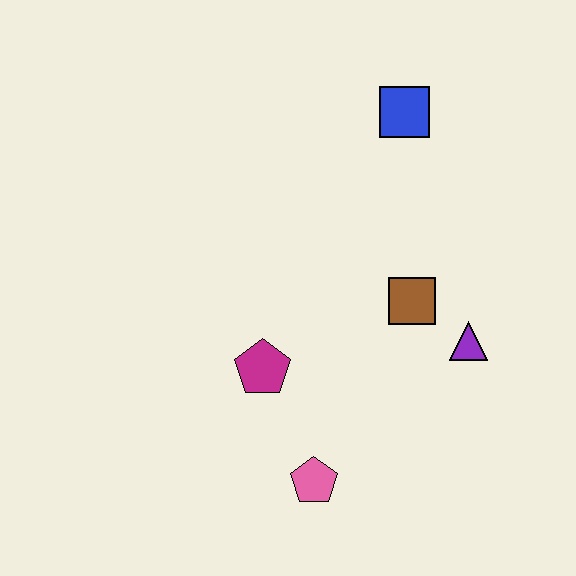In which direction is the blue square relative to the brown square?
The blue square is above the brown square.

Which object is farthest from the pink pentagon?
The blue square is farthest from the pink pentagon.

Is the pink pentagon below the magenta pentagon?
Yes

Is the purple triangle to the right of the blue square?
Yes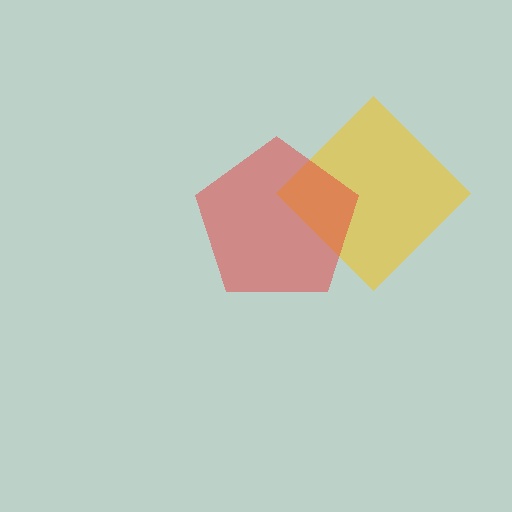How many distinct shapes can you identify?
There are 2 distinct shapes: a yellow diamond, a red pentagon.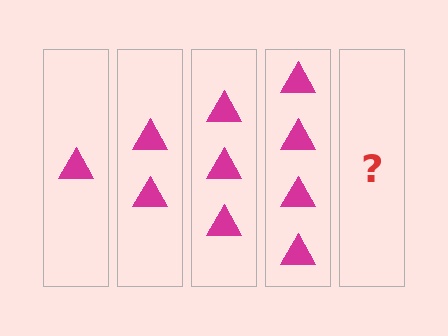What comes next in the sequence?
The next element should be 5 triangles.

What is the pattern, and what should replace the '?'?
The pattern is that each step adds one more triangle. The '?' should be 5 triangles.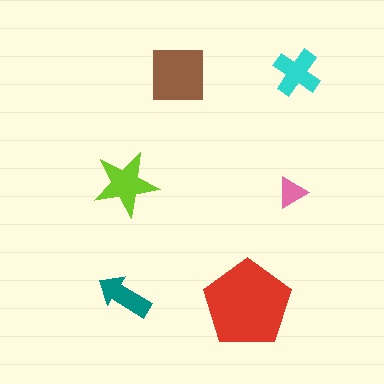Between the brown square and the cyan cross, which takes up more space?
The brown square.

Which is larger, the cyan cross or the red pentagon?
The red pentagon.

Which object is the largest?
The red pentagon.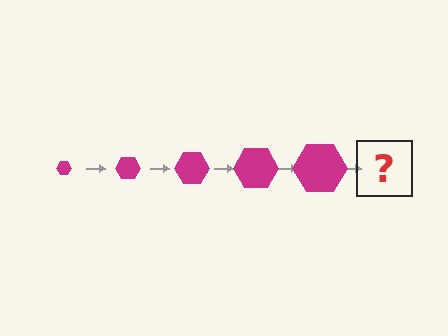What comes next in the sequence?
The next element should be a magenta hexagon, larger than the previous one.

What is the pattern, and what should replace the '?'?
The pattern is that the hexagon gets progressively larger each step. The '?' should be a magenta hexagon, larger than the previous one.